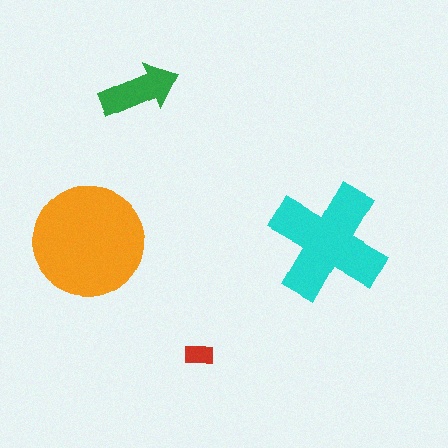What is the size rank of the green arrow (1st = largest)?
3rd.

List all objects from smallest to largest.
The red rectangle, the green arrow, the cyan cross, the orange circle.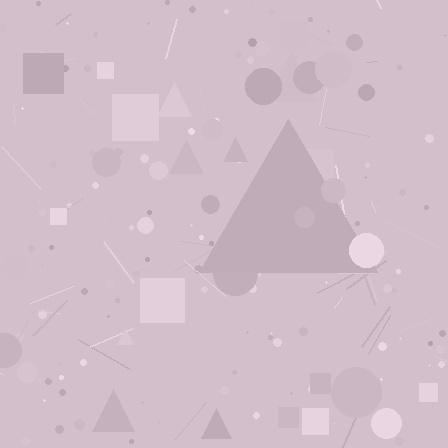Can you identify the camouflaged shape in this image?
The camouflaged shape is a triangle.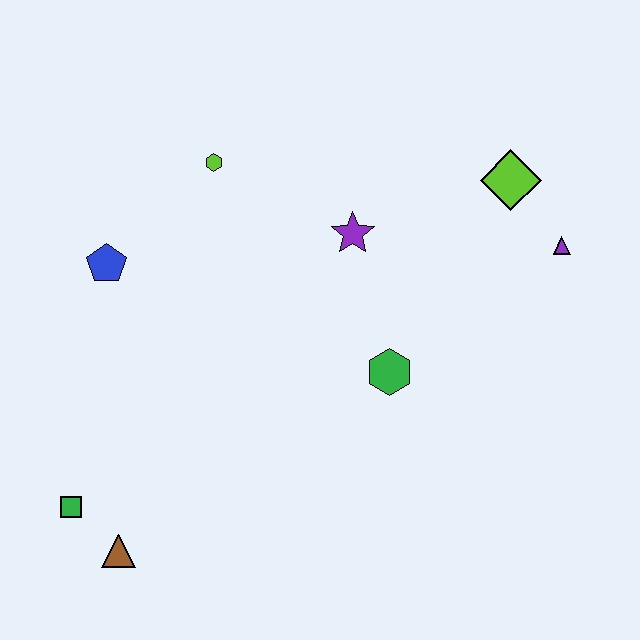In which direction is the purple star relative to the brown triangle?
The purple star is above the brown triangle.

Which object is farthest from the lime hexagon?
The brown triangle is farthest from the lime hexagon.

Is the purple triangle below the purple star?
Yes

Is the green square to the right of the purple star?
No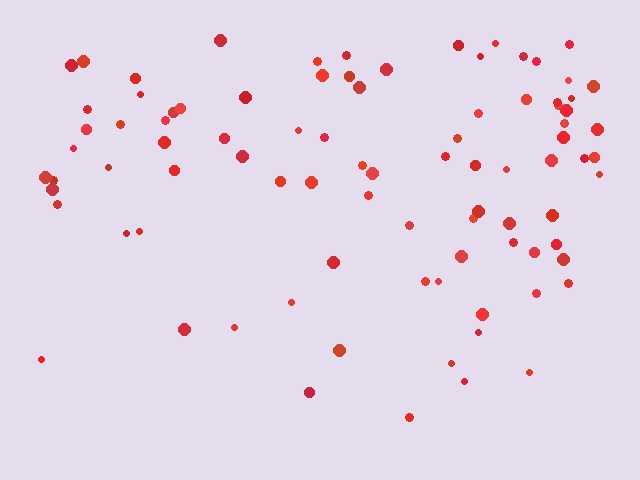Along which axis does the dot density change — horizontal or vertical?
Vertical.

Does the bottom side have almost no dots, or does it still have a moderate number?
Still a moderate number, just noticeably fewer than the top.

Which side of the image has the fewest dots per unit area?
The bottom.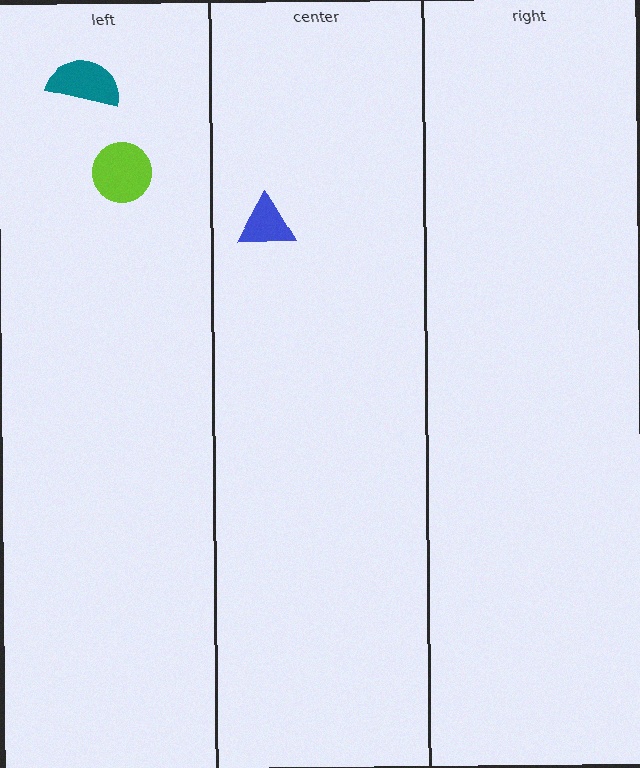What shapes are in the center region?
The blue triangle.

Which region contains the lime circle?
The left region.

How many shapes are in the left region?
2.